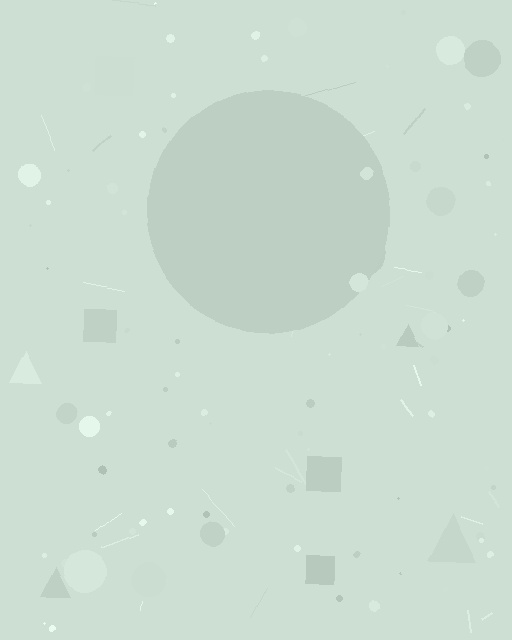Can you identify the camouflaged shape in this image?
The camouflaged shape is a circle.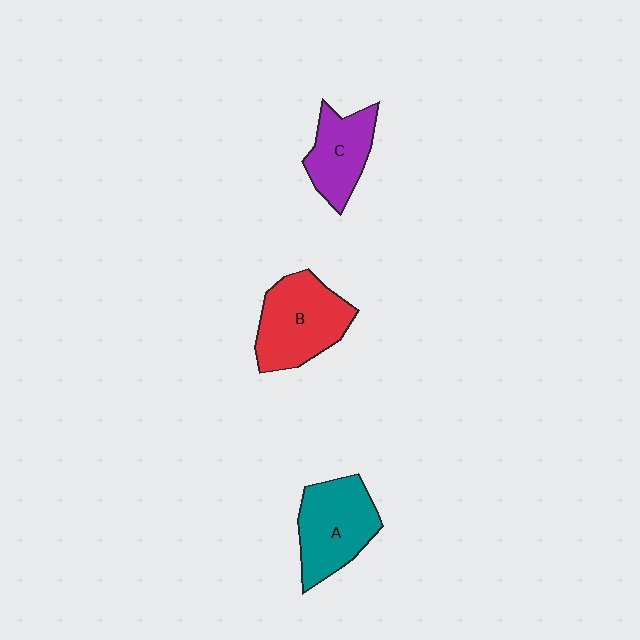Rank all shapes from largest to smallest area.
From largest to smallest: B (red), A (teal), C (purple).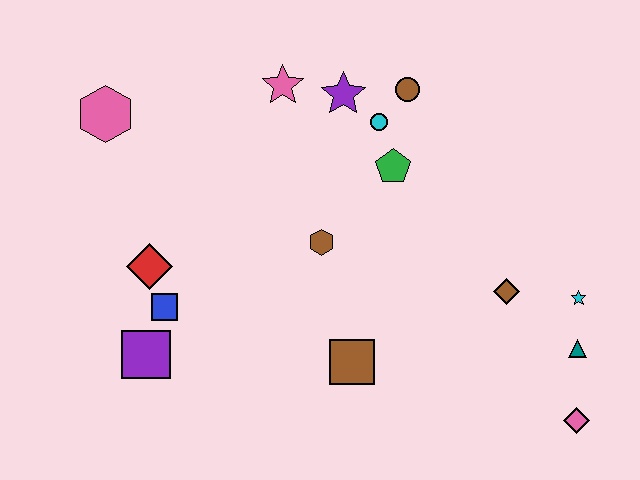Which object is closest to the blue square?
The red diamond is closest to the blue square.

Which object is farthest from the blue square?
The pink diamond is farthest from the blue square.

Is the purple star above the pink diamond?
Yes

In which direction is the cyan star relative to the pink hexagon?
The cyan star is to the right of the pink hexagon.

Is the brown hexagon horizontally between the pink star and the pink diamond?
Yes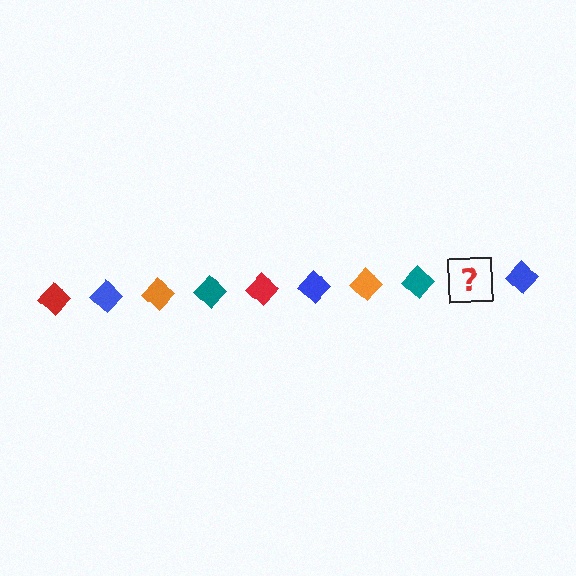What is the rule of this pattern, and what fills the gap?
The rule is that the pattern cycles through red, blue, orange, teal diamonds. The gap should be filled with a red diamond.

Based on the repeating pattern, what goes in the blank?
The blank should be a red diamond.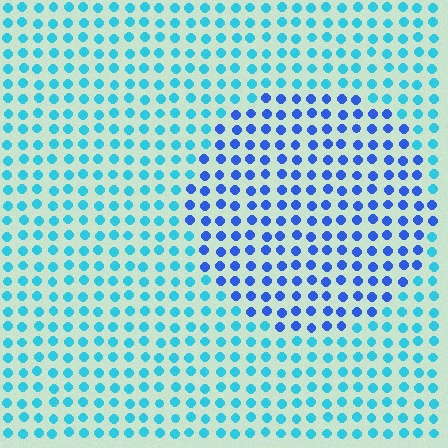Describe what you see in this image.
The image is filled with small cyan elements in a uniform arrangement. A circle-shaped region is visible where the elements are tinted to a slightly different hue, forming a subtle color boundary.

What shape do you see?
I see a circle.